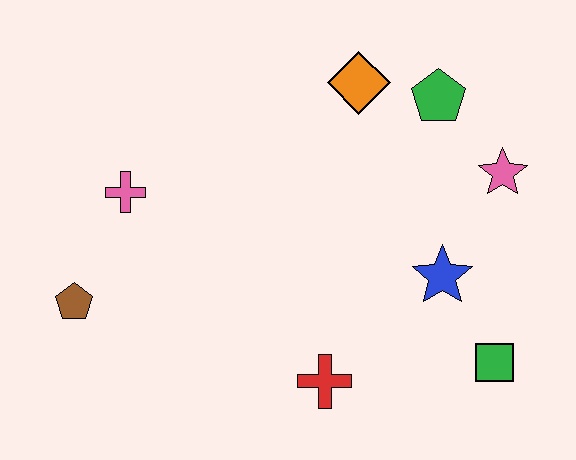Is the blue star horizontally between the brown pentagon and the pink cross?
No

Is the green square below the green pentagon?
Yes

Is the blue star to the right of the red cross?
Yes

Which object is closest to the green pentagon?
The orange diamond is closest to the green pentagon.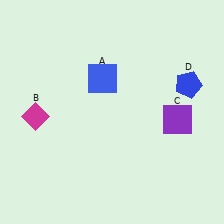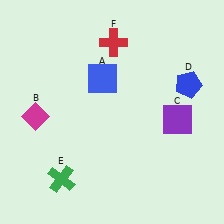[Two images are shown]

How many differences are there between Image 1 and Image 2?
There are 2 differences between the two images.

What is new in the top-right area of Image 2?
A red cross (F) was added in the top-right area of Image 2.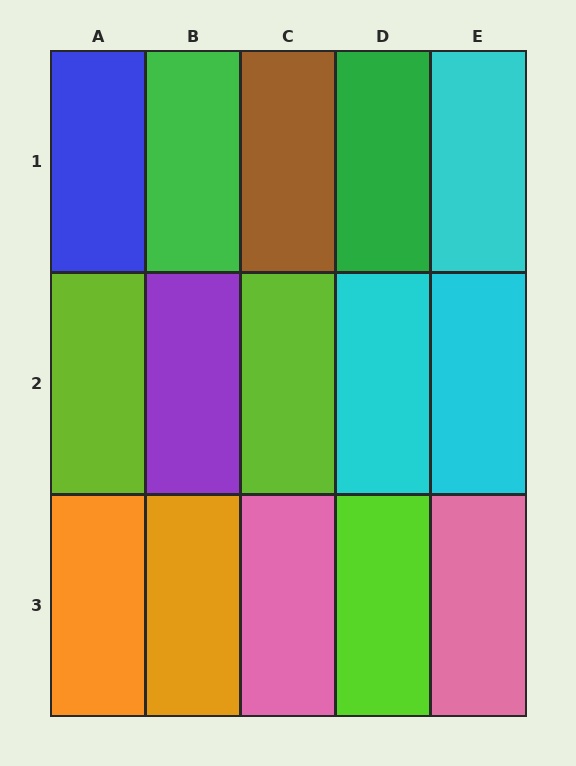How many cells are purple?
1 cell is purple.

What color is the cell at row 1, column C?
Brown.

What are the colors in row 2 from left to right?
Lime, purple, lime, cyan, cyan.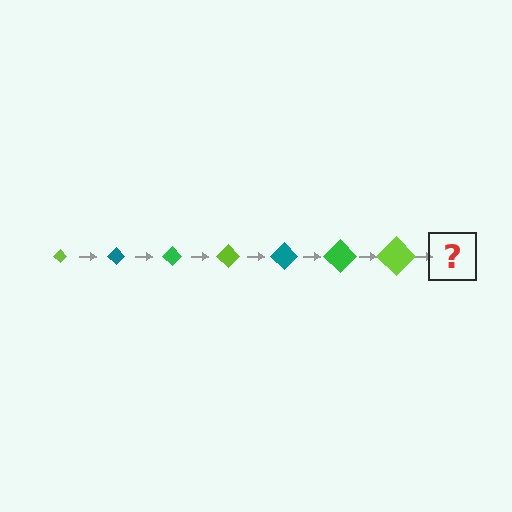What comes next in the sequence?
The next element should be a teal diamond, larger than the previous one.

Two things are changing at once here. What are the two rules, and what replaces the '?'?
The two rules are that the diamond grows larger each step and the color cycles through lime, teal, and green. The '?' should be a teal diamond, larger than the previous one.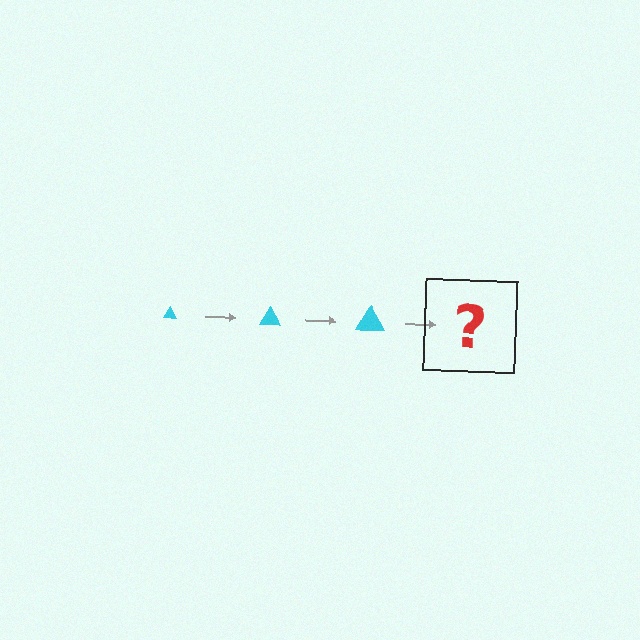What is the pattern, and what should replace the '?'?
The pattern is that the triangle gets progressively larger each step. The '?' should be a cyan triangle, larger than the previous one.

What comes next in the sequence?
The next element should be a cyan triangle, larger than the previous one.